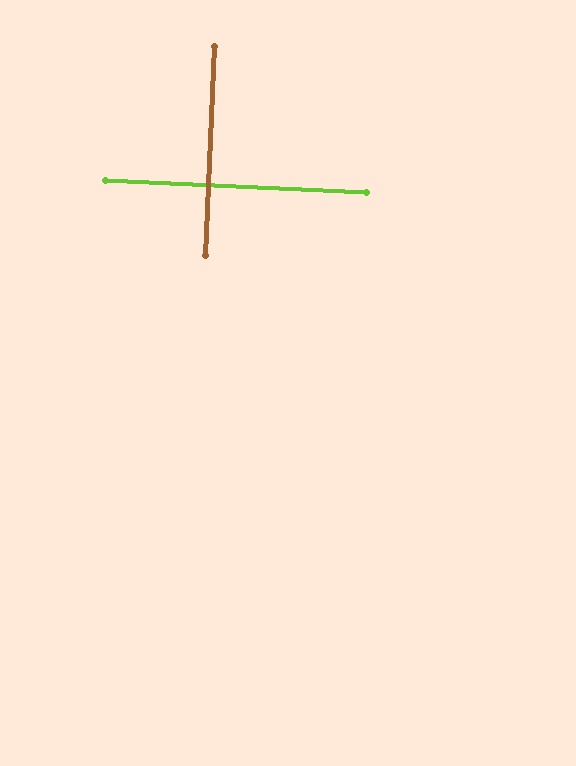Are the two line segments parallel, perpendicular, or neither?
Perpendicular — they meet at approximately 90°.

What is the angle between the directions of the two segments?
Approximately 90 degrees.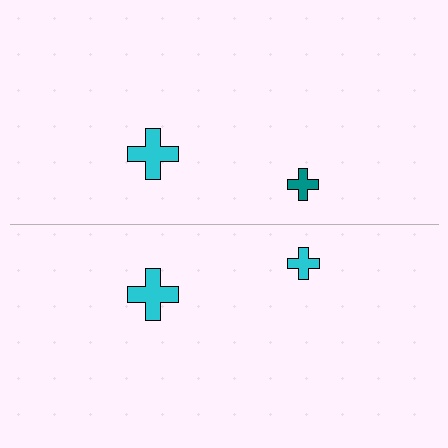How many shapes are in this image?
There are 4 shapes in this image.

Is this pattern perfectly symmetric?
No, the pattern is not perfectly symmetric. The cyan cross on the bottom side breaks the symmetry — its mirror counterpart is teal.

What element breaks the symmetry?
The cyan cross on the bottom side breaks the symmetry — its mirror counterpart is teal.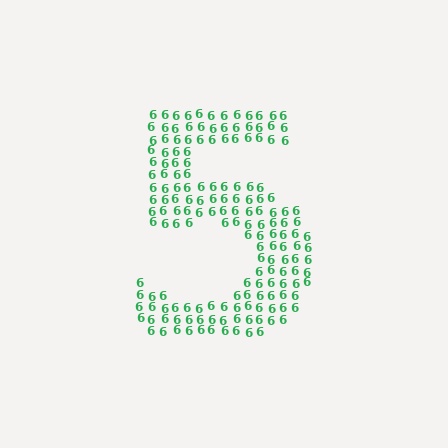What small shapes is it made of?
It is made of small digit 6's.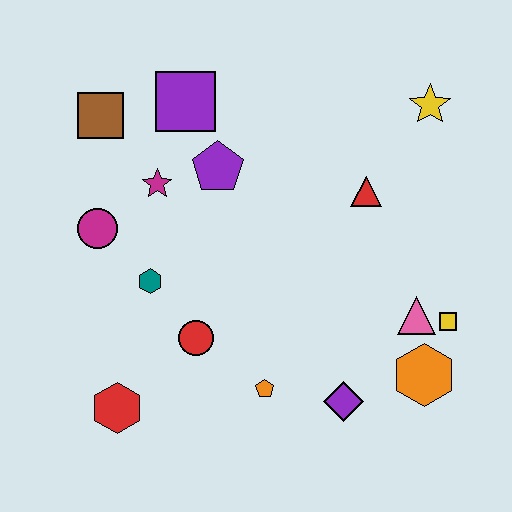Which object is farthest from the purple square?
The orange hexagon is farthest from the purple square.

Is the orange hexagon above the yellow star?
No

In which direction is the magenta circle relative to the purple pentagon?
The magenta circle is to the left of the purple pentagon.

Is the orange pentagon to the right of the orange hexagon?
No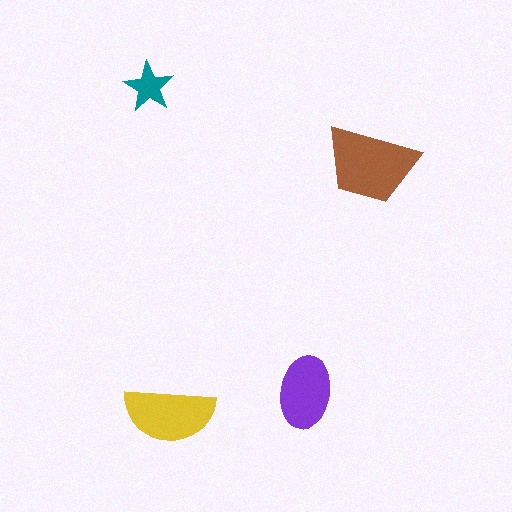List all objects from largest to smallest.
The brown trapezoid, the yellow semicircle, the purple ellipse, the teal star.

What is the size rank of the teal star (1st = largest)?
4th.